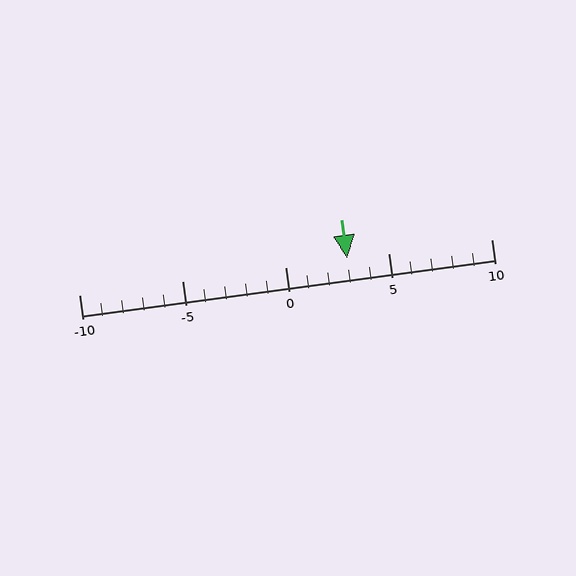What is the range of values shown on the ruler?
The ruler shows values from -10 to 10.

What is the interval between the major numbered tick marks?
The major tick marks are spaced 5 units apart.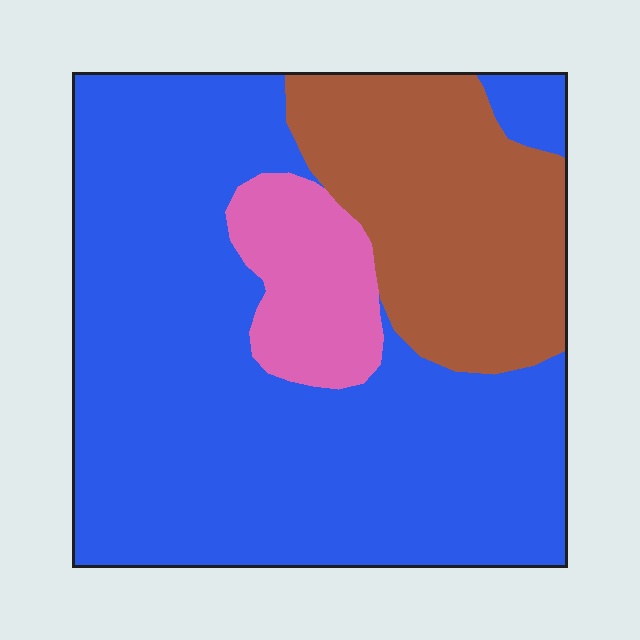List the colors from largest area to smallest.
From largest to smallest: blue, brown, pink.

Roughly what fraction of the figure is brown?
Brown covers 24% of the figure.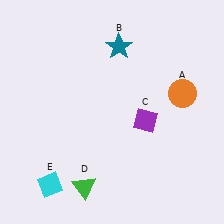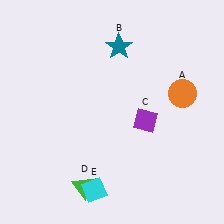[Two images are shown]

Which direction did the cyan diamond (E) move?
The cyan diamond (E) moved right.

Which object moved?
The cyan diamond (E) moved right.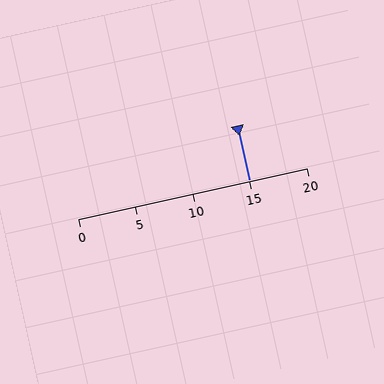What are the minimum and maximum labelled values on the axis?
The axis runs from 0 to 20.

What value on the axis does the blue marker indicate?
The marker indicates approximately 15.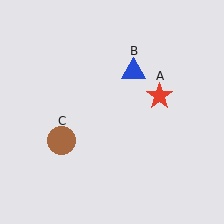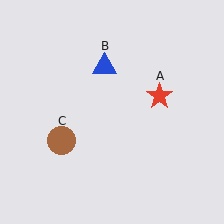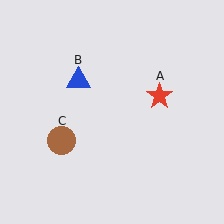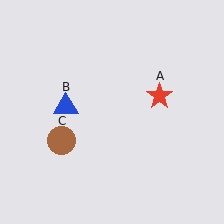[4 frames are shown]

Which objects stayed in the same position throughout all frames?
Red star (object A) and brown circle (object C) remained stationary.